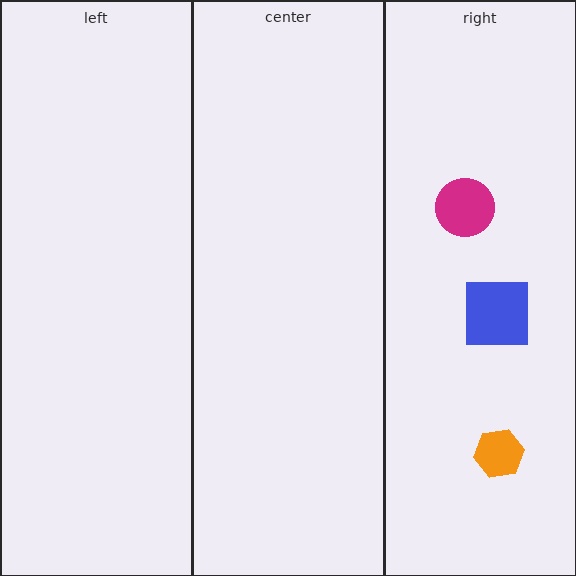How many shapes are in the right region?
3.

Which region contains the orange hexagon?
The right region.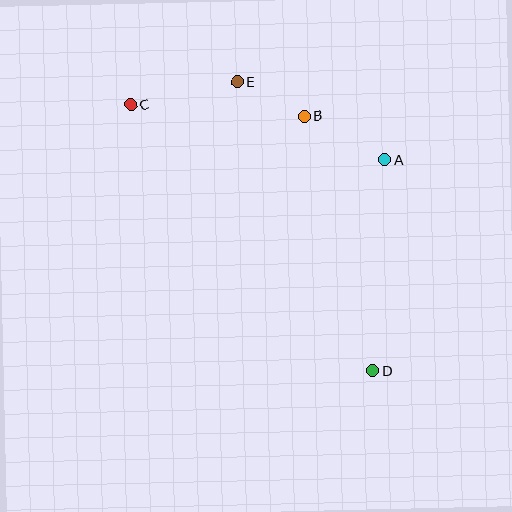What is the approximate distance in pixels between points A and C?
The distance between A and C is approximately 260 pixels.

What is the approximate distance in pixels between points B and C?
The distance between B and C is approximately 174 pixels.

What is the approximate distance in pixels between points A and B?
The distance between A and B is approximately 92 pixels.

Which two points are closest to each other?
Points B and E are closest to each other.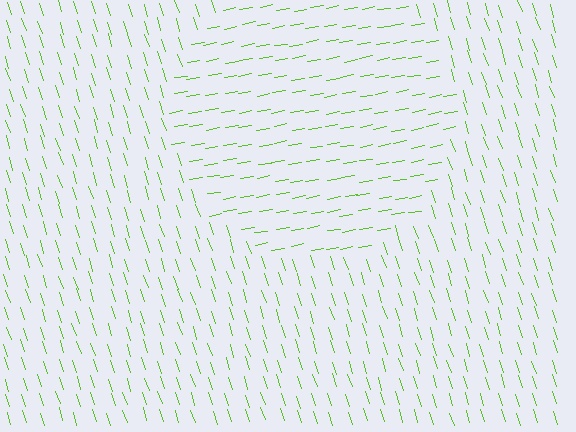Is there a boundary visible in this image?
Yes, there is a texture boundary formed by a change in line orientation.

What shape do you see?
I see a circle.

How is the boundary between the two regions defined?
The boundary is defined purely by a change in line orientation (approximately 82 degrees difference). All lines are the same color and thickness.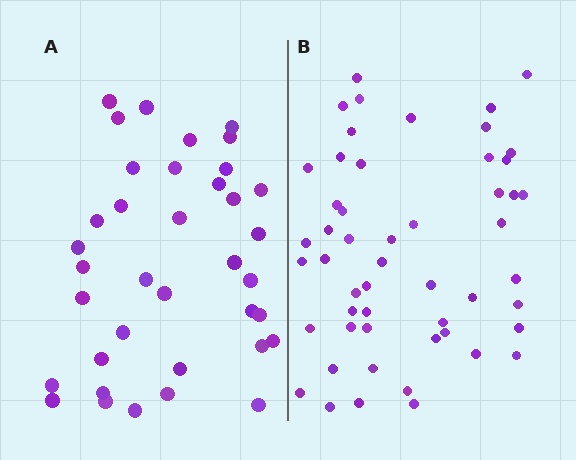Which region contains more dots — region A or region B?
Region B (the right region) has more dots.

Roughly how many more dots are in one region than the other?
Region B has approximately 15 more dots than region A.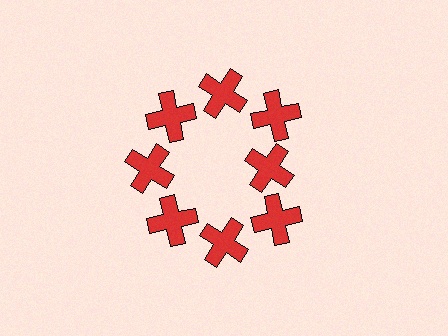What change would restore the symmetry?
The symmetry would be restored by moving it outward, back onto the ring so that all 8 crosses sit at equal angles and equal distance from the center.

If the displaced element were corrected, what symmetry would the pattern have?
It would have 8-fold rotational symmetry — the pattern would map onto itself every 45 degrees.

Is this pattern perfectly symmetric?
No. The 8 red crosses are arranged in a ring, but one element near the 3 o'clock position is pulled inward toward the center, breaking the 8-fold rotational symmetry.